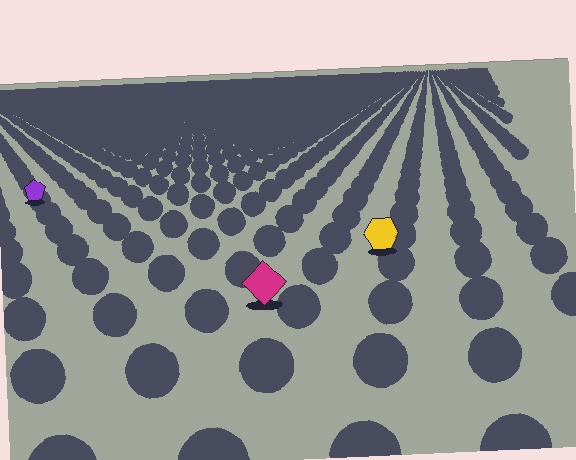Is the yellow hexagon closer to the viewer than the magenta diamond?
No. The magenta diamond is closer — you can tell from the texture gradient: the ground texture is coarser near it.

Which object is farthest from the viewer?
The purple pentagon is farthest from the viewer. It appears smaller and the ground texture around it is denser.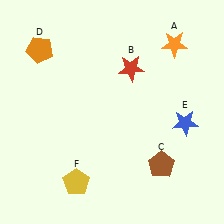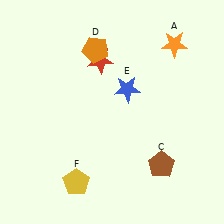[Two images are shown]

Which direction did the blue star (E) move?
The blue star (E) moved left.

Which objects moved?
The objects that moved are: the red star (B), the orange pentagon (D), the blue star (E).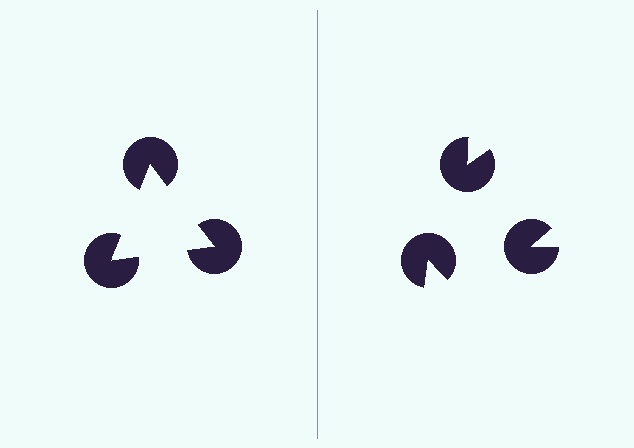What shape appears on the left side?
An illusory triangle.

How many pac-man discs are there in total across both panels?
6 — 3 on each side.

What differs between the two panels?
The pac-man discs are positioned identically on both sides; only the wedge orientations differ. On the left they align to a triangle; on the right they are misaligned.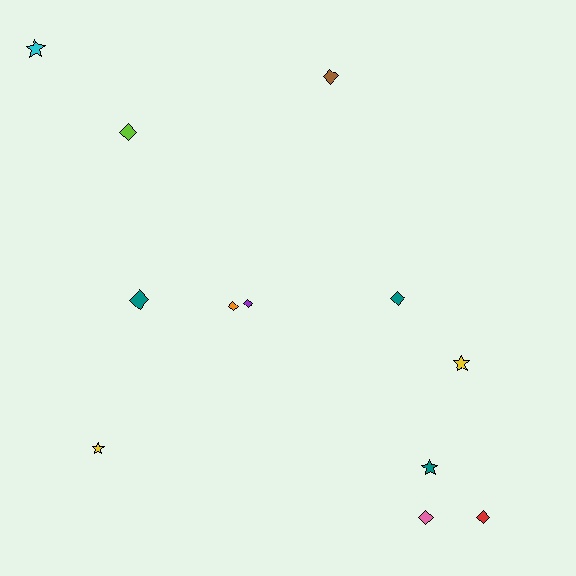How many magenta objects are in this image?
There are no magenta objects.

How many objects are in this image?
There are 12 objects.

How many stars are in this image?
There are 4 stars.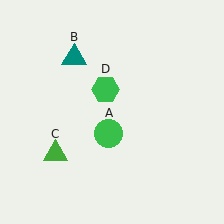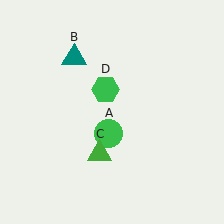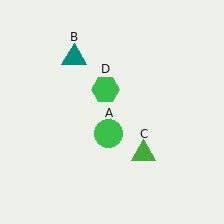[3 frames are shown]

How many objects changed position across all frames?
1 object changed position: green triangle (object C).